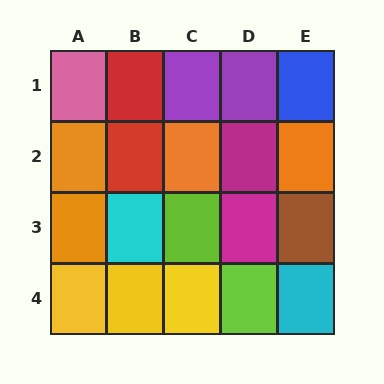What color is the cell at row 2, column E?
Orange.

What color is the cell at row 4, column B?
Yellow.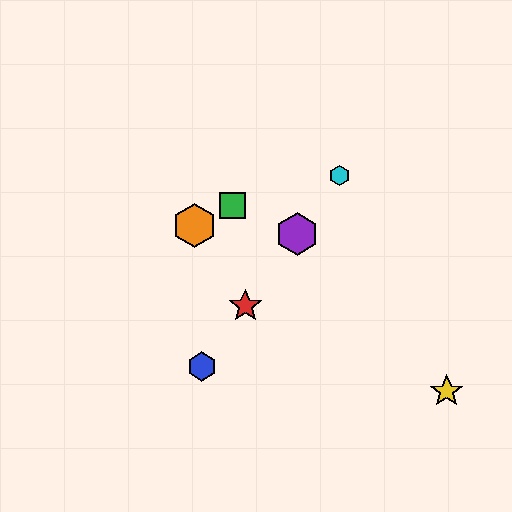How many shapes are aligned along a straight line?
4 shapes (the red star, the blue hexagon, the purple hexagon, the cyan hexagon) are aligned along a straight line.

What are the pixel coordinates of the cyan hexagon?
The cyan hexagon is at (339, 176).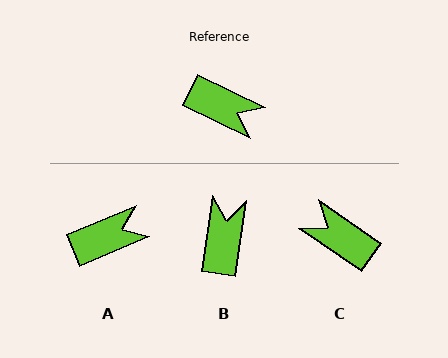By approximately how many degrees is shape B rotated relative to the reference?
Approximately 107 degrees counter-clockwise.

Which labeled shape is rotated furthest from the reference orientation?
C, about 171 degrees away.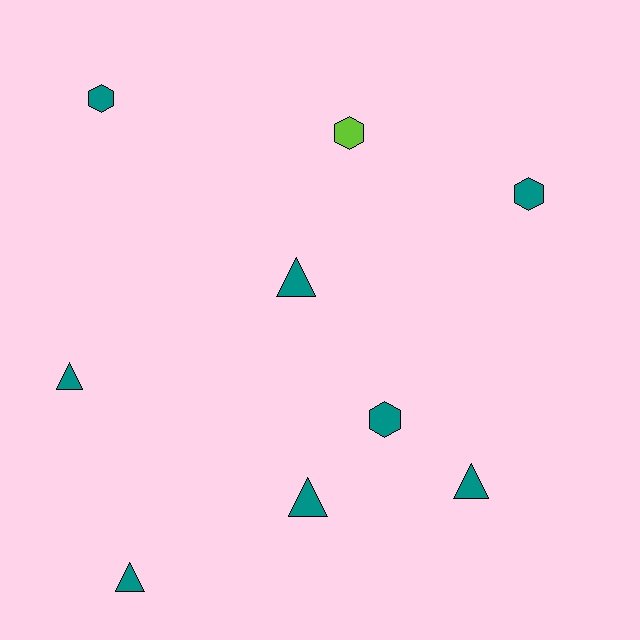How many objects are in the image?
There are 9 objects.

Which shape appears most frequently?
Triangle, with 5 objects.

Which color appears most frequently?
Teal, with 8 objects.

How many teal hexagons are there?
There are 3 teal hexagons.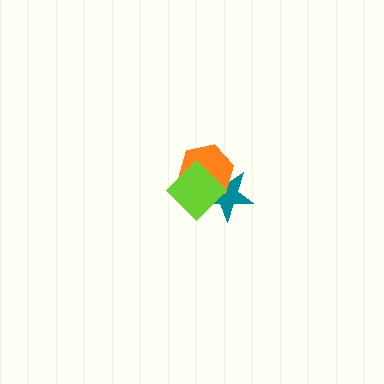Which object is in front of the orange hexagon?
The lime diamond is in front of the orange hexagon.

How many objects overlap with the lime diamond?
2 objects overlap with the lime diamond.